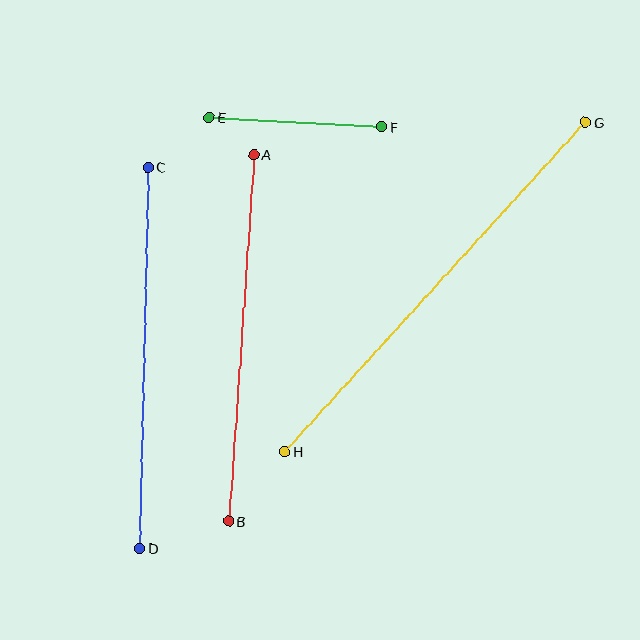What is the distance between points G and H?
The distance is approximately 446 pixels.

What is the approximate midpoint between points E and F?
The midpoint is at approximately (296, 122) pixels.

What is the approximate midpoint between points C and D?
The midpoint is at approximately (144, 358) pixels.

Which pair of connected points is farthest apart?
Points G and H are farthest apart.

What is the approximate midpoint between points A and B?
The midpoint is at approximately (241, 338) pixels.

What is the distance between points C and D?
The distance is approximately 381 pixels.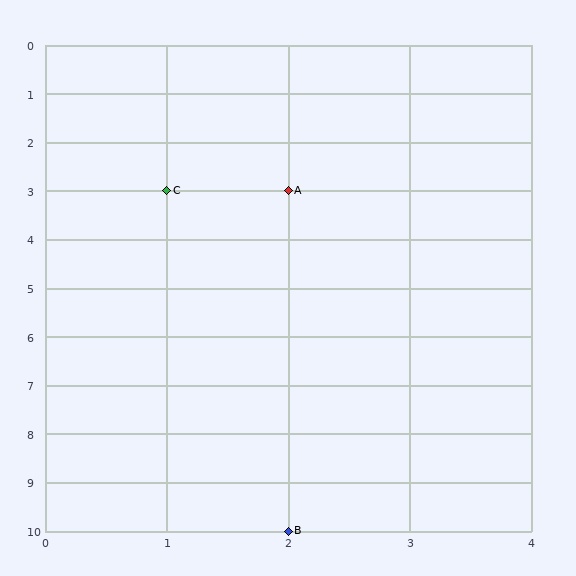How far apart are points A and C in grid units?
Points A and C are 1 column apart.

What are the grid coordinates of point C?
Point C is at grid coordinates (1, 3).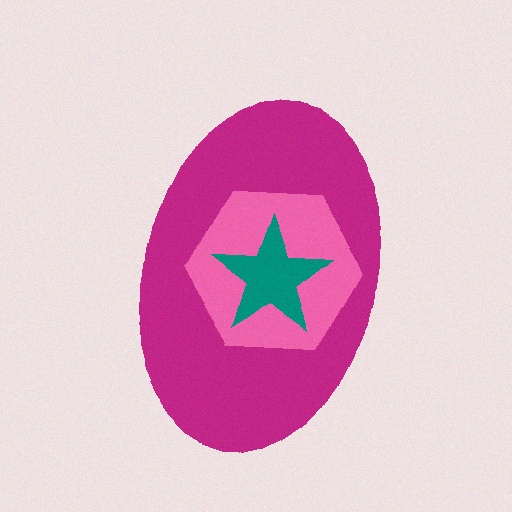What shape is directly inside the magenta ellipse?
The pink hexagon.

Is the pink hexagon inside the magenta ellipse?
Yes.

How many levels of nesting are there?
3.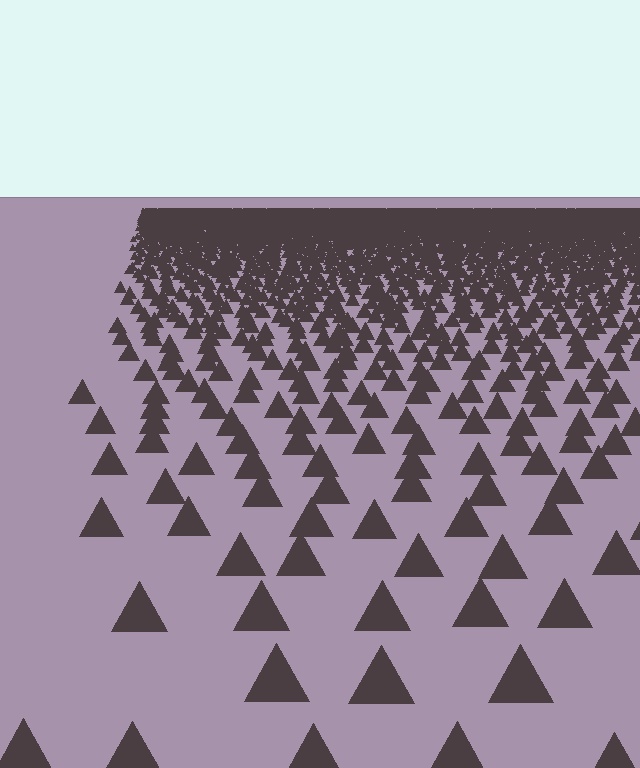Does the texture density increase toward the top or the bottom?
Density increases toward the top.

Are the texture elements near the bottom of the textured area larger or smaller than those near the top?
Larger. Near the bottom, elements are closer to the viewer and appear at a bigger on-screen size.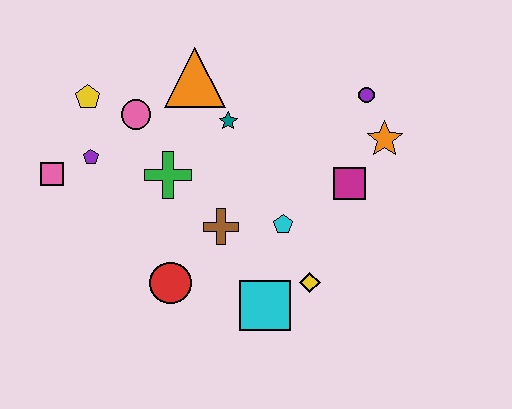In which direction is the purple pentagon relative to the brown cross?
The purple pentagon is to the left of the brown cross.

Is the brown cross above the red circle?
Yes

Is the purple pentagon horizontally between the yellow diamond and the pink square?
Yes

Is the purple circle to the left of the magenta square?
No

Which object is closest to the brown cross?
The cyan pentagon is closest to the brown cross.